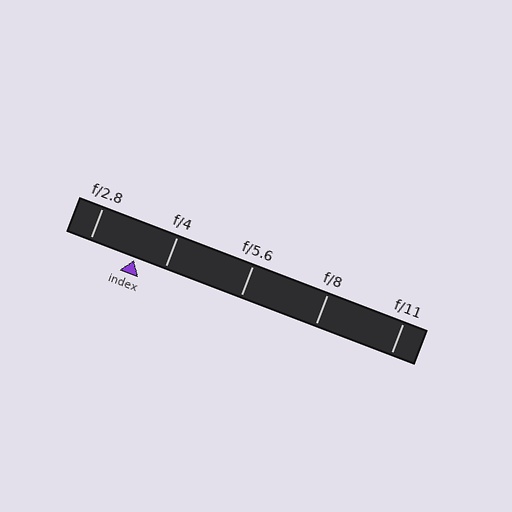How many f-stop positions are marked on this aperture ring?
There are 5 f-stop positions marked.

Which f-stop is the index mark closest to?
The index mark is closest to f/4.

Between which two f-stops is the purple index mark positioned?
The index mark is between f/2.8 and f/4.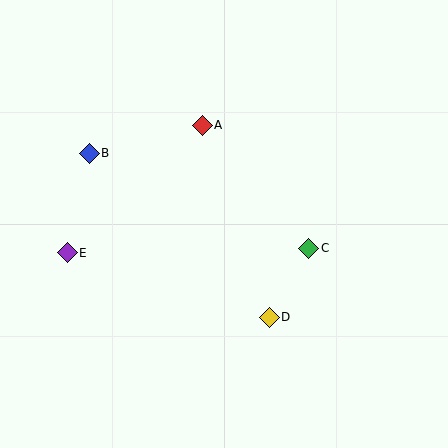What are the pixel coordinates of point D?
Point D is at (269, 317).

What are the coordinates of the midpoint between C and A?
The midpoint between C and A is at (255, 187).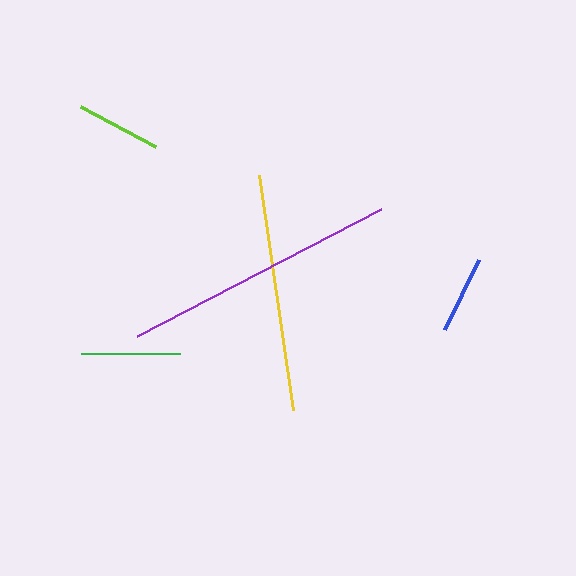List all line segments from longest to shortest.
From longest to shortest: purple, yellow, green, lime, blue.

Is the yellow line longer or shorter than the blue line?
The yellow line is longer than the blue line.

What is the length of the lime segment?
The lime segment is approximately 85 pixels long.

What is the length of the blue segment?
The blue segment is approximately 78 pixels long.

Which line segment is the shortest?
The blue line is the shortest at approximately 78 pixels.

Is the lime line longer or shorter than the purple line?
The purple line is longer than the lime line.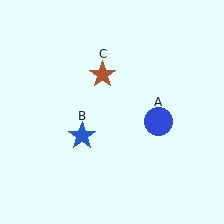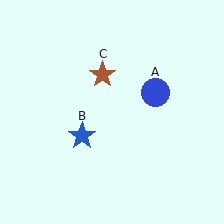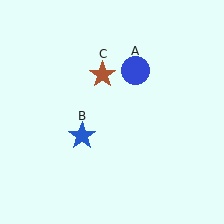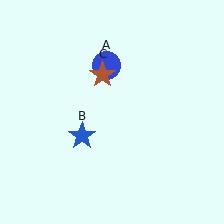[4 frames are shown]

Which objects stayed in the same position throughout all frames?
Blue star (object B) and brown star (object C) remained stationary.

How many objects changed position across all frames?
1 object changed position: blue circle (object A).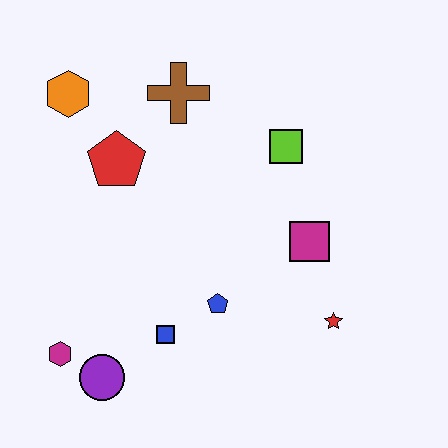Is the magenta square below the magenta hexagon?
No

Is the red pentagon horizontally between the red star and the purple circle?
Yes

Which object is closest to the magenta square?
The red star is closest to the magenta square.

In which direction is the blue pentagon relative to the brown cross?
The blue pentagon is below the brown cross.